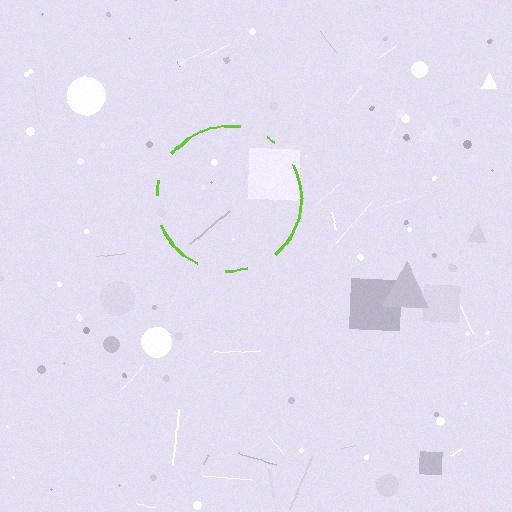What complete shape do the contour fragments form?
The contour fragments form a circle.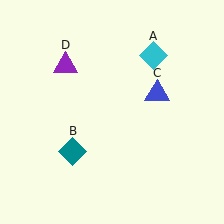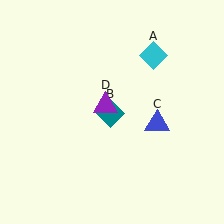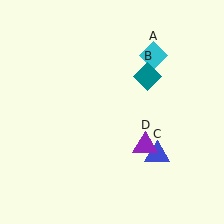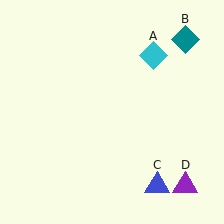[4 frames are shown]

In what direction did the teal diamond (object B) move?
The teal diamond (object B) moved up and to the right.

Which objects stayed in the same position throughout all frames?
Cyan diamond (object A) remained stationary.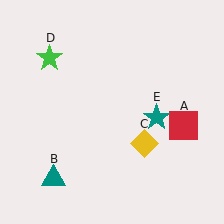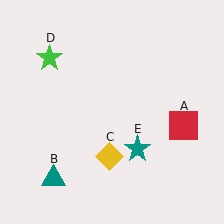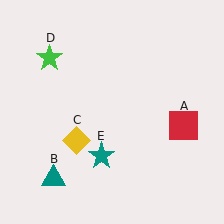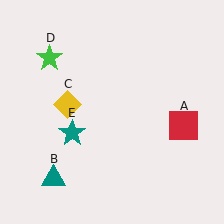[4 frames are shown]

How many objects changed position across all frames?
2 objects changed position: yellow diamond (object C), teal star (object E).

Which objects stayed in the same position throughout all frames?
Red square (object A) and teal triangle (object B) and green star (object D) remained stationary.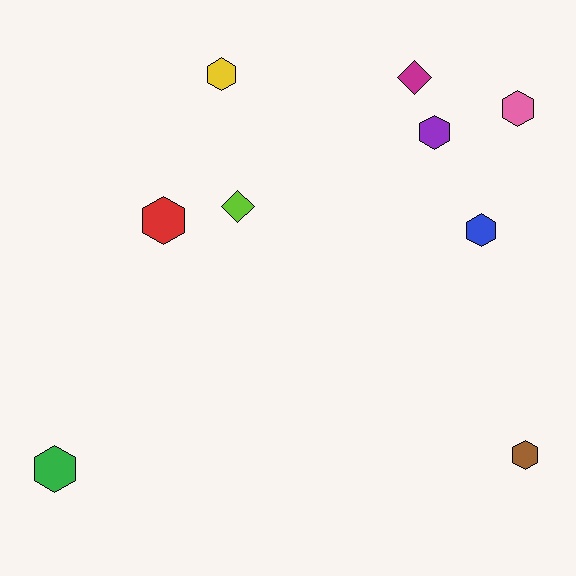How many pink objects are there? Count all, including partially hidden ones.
There is 1 pink object.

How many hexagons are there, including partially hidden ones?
There are 7 hexagons.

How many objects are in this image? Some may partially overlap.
There are 9 objects.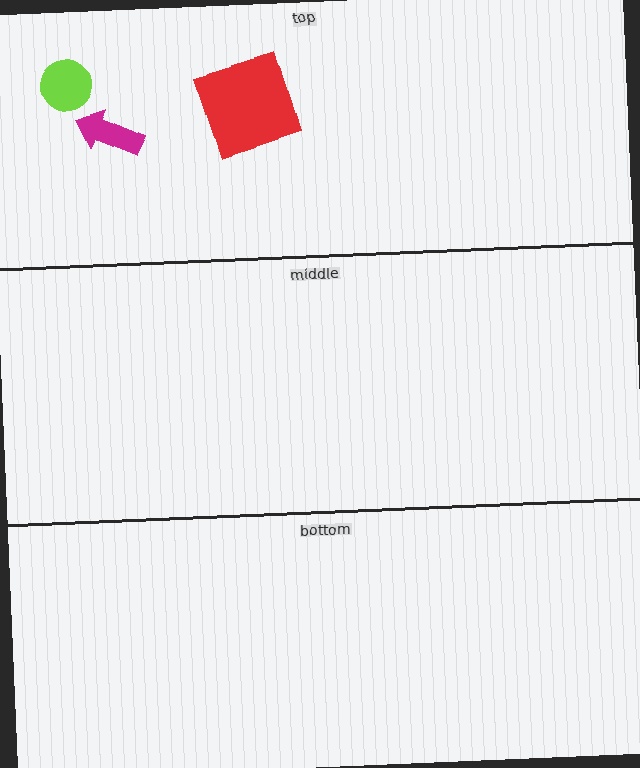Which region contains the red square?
The top region.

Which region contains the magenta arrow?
The top region.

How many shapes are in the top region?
3.